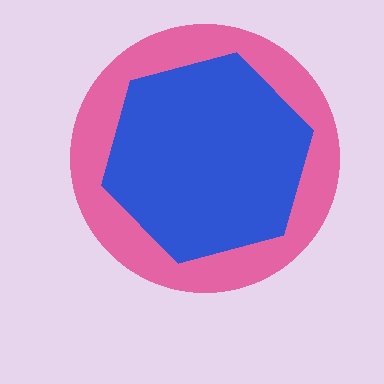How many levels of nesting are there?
2.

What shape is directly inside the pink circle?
The blue hexagon.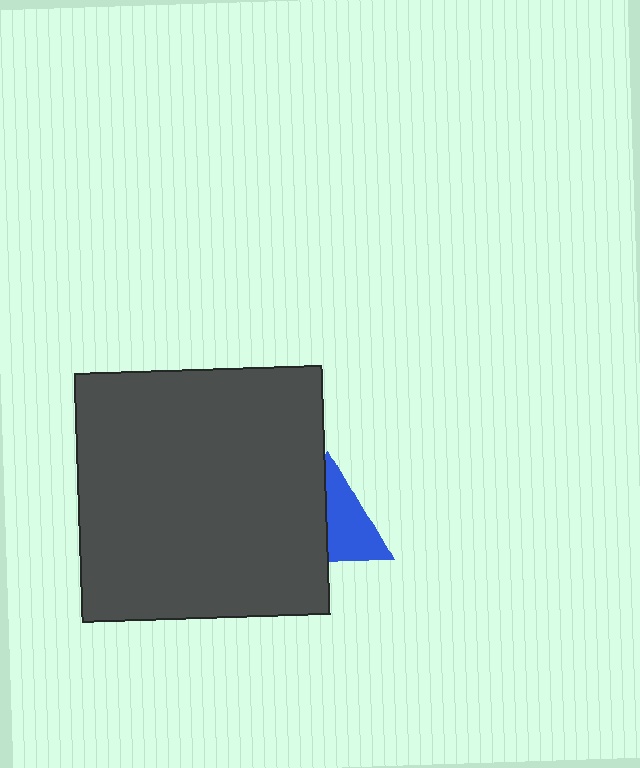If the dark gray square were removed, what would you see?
You would see the complete blue triangle.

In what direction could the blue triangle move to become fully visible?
The blue triangle could move right. That would shift it out from behind the dark gray square entirely.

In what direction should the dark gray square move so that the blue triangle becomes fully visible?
The dark gray square should move left. That is the shortest direction to clear the overlap and leave the blue triangle fully visible.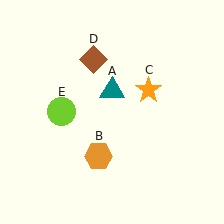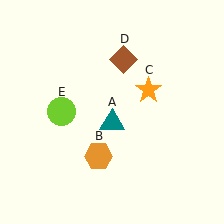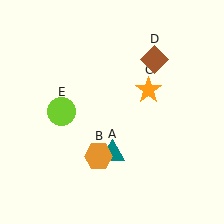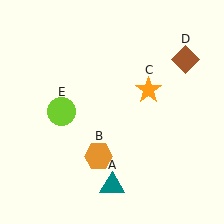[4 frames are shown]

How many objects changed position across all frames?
2 objects changed position: teal triangle (object A), brown diamond (object D).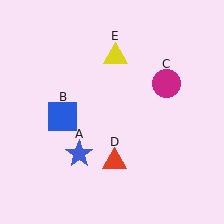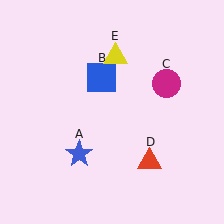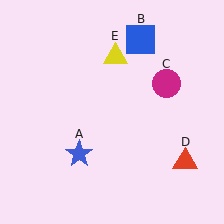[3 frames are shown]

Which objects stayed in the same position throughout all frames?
Blue star (object A) and magenta circle (object C) and yellow triangle (object E) remained stationary.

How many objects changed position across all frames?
2 objects changed position: blue square (object B), red triangle (object D).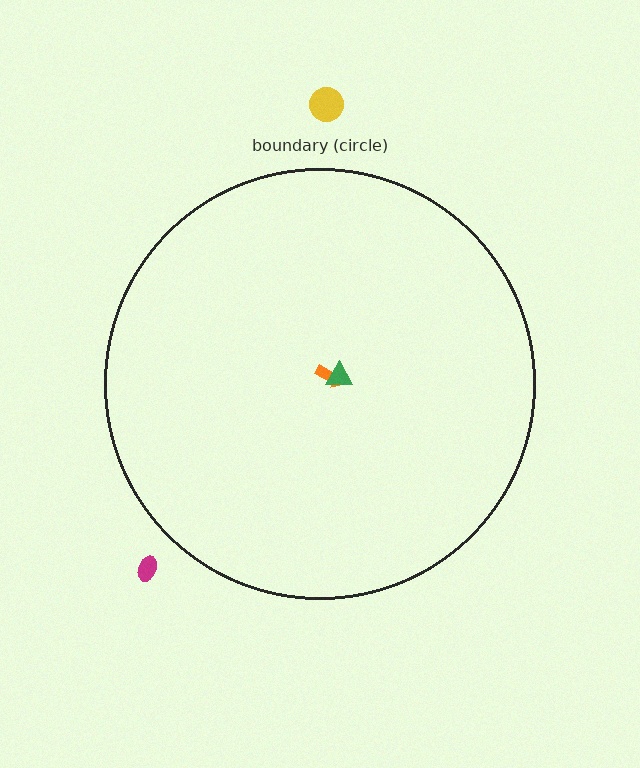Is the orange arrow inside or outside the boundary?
Inside.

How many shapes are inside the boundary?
2 inside, 2 outside.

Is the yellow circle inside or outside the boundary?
Outside.